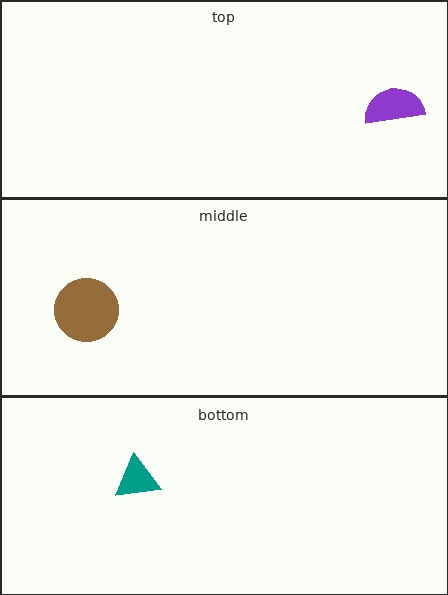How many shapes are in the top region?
1.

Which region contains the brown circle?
The middle region.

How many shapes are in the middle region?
1.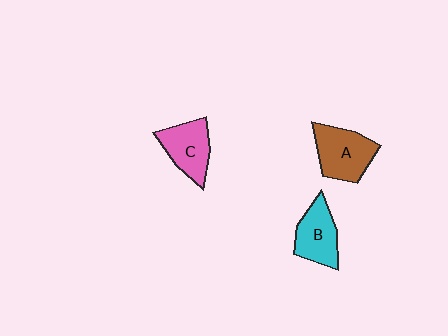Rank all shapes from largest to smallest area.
From largest to smallest: A (brown), C (pink), B (cyan).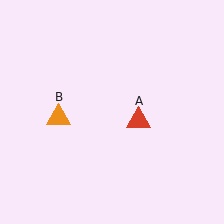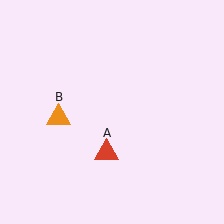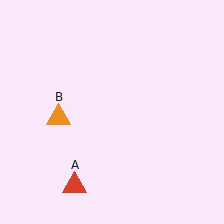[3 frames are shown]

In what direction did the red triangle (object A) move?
The red triangle (object A) moved down and to the left.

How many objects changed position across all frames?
1 object changed position: red triangle (object A).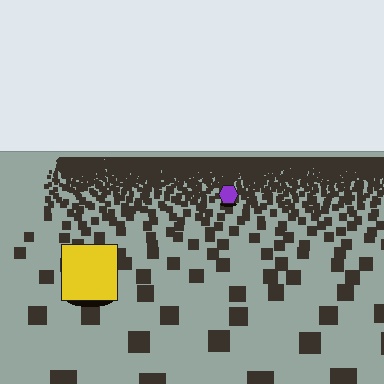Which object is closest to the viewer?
The yellow square is closest. The texture marks near it are larger and more spread out.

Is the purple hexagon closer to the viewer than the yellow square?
No. The yellow square is closer — you can tell from the texture gradient: the ground texture is coarser near it.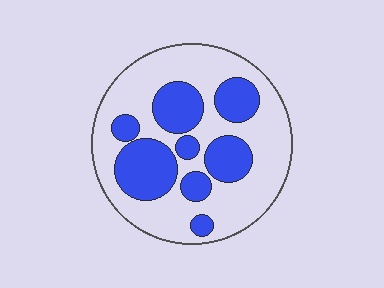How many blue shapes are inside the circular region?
8.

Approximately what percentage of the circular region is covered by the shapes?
Approximately 35%.